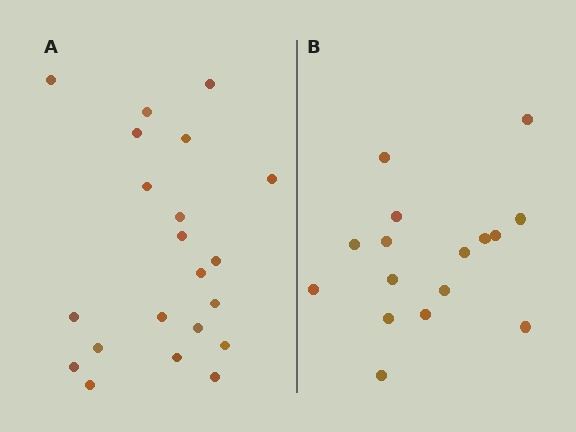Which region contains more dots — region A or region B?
Region A (the left region) has more dots.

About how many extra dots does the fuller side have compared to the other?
Region A has about 5 more dots than region B.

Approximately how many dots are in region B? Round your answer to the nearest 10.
About 20 dots. (The exact count is 16, which rounds to 20.)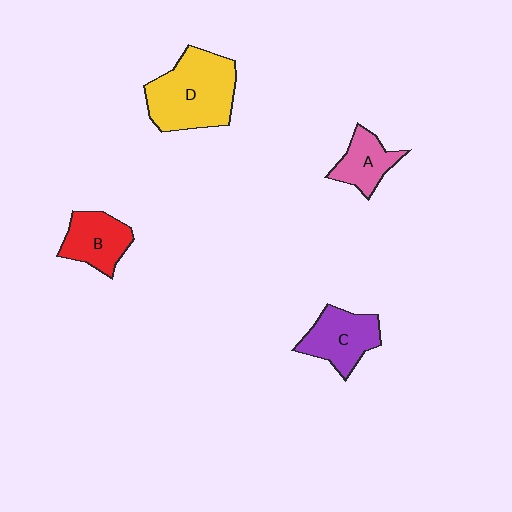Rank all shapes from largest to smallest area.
From largest to smallest: D (yellow), C (purple), B (red), A (pink).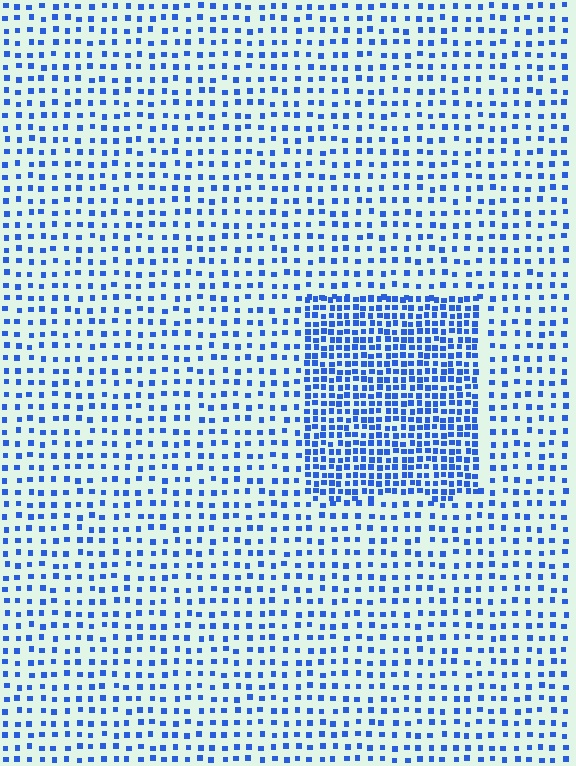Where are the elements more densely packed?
The elements are more densely packed inside the rectangle boundary.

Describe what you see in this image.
The image contains small blue elements arranged at two different densities. A rectangle-shaped region is visible where the elements are more densely packed than the surrounding area.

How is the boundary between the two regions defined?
The boundary is defined by a change in element density (approximately 2.3x ratio). All elements are the same color, size, and shape.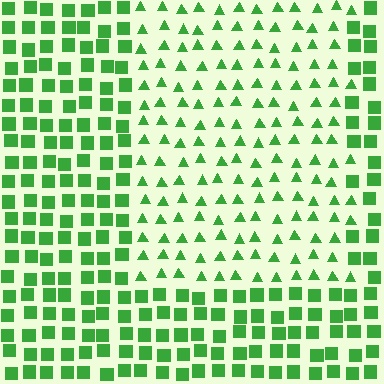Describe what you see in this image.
The image is filled with small green elements arranged in a uniform grid. A rectangle-shaped region contains triangles, while the surrounding area contains squares. The boundary is defined purely by the change in element shape.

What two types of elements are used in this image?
The image uses triangles inside the rectangle region and squares outside it.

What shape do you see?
I see a rectangle.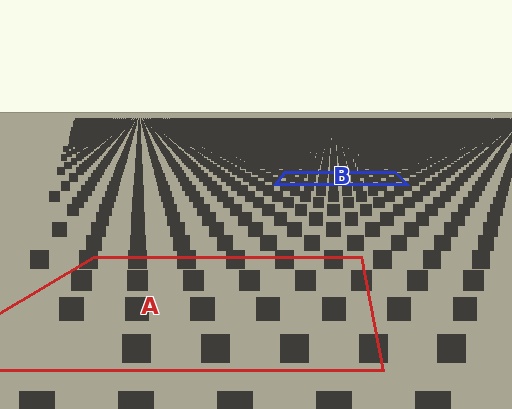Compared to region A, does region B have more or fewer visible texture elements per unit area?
Region B has more texture elements per unit area — they are packed more densely because it is farther away.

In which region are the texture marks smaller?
The texture marks are smaller in region B, because it is farther away.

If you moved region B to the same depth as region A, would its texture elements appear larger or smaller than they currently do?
They would appear larger. At a closer depth, the same texture elements are projected at a bigger on-screen size.